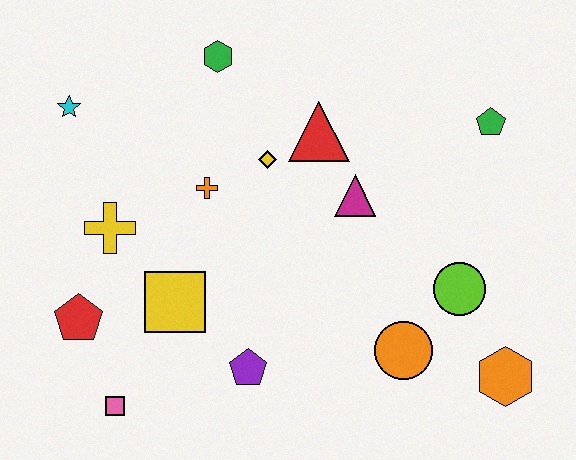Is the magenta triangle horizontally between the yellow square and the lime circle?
Yes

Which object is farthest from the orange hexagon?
The cyan star is farthest from the orange hexagon.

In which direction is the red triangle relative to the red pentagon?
The red triangle is to the right of the red pentagon.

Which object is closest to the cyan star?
The yellow cross is closest to the cyan star.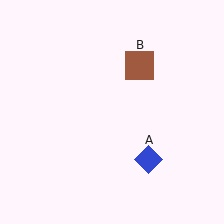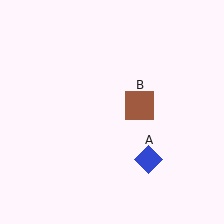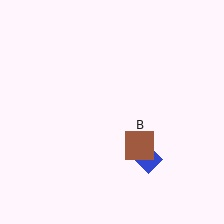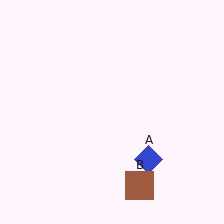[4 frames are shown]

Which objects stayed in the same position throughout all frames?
Blue diamond (object A) remained stationary.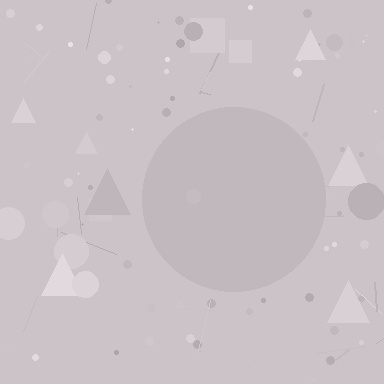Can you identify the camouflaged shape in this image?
The camouflaged shape is a circle.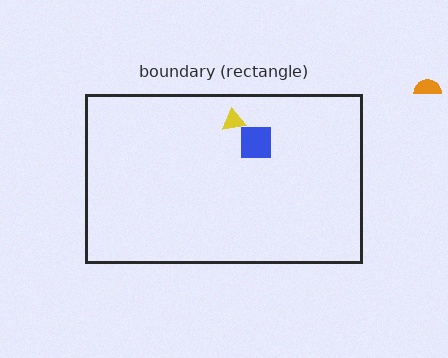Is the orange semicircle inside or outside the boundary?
Outside.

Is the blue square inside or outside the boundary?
Inside.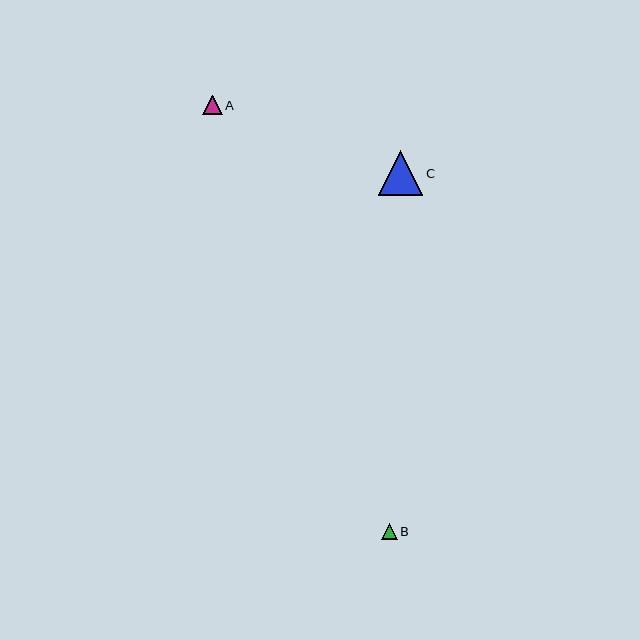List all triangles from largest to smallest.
From largest to smallest: C, A, B.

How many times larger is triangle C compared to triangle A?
Triangle C is approximately 2.3 times the size of triangle A.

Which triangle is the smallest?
Triangle B is the smallest with a size of approximately 16 pixels.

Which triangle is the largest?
Triangle C is the largest with a size of approximately 44 pixels.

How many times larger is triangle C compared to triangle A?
Triangle C is approximately 2.3 times the size of triangle A.